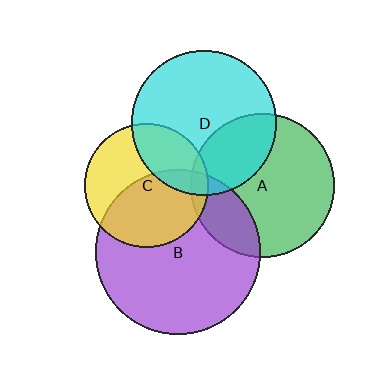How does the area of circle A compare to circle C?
Approximately 1.3 times.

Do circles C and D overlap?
Yes.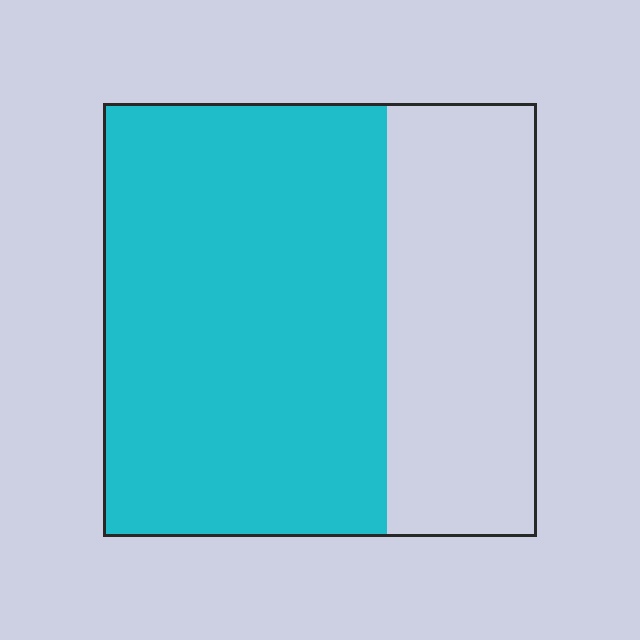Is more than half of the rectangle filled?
Yes.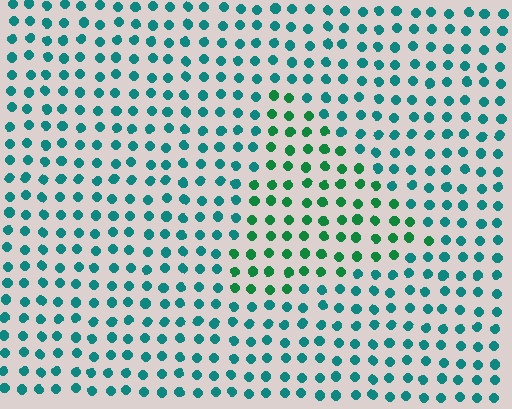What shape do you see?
I see a triangle.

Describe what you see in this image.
The image is filled with small teal elements in a uniform arrangement. A triangle-shaped region is visible where the elements are tinted to a slightly different hue, forming a subtle color boundary.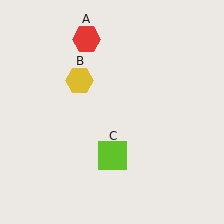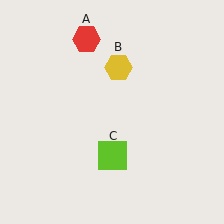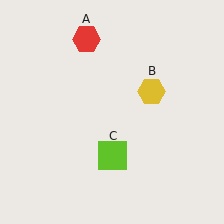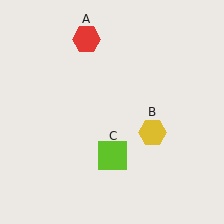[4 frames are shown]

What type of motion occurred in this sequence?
The yellow hexagon (object B) rotated clockwise around the center of the scene.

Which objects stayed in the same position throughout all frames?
Red hexagon (object A) and lime square (object C) remained stationary.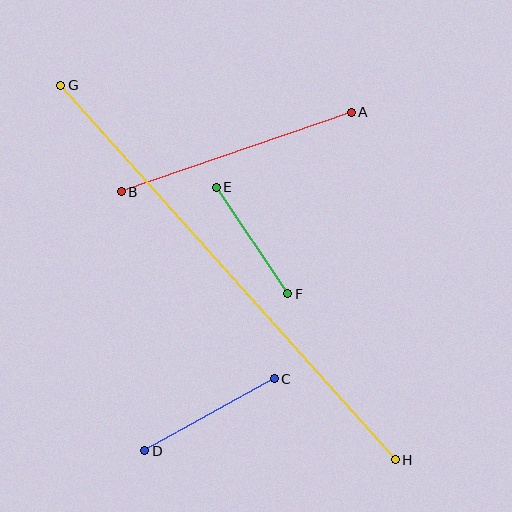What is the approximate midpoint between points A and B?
The midpoint is at approximately (236, 152) pixels.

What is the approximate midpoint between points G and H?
The midpoint is at approximately (228, 273) pixels.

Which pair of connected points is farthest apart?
Points G and H are farthest apart.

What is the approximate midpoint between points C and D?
The midpoint is at approximately (209, 415) pixels.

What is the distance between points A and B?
The distance is approximately 243 pixels.